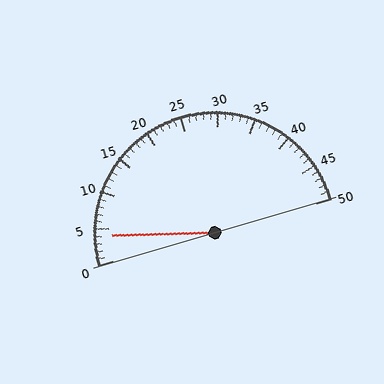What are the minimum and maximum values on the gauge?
The gauge ranges from 0 to 50.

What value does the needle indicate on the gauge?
The needle indicates approximately 4.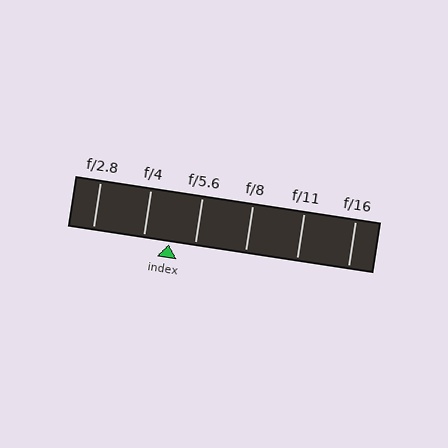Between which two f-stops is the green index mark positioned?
The index mark is between f/4 and f/5.6.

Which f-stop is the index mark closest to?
The index mark is closest to f/5.6.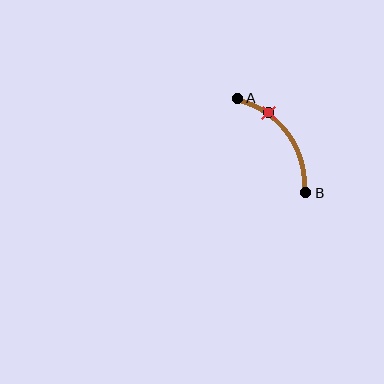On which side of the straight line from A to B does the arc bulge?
The arc bulges above and to the right of the straight line connecting A and B.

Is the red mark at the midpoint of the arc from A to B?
No. The red mark lies on the arc but is closer to endpoint A. The arc midpoint would be at the point on the curve equidistant along the arc from both A and B.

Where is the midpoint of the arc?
The arc midpoint is the point on the curve farthest from the straight line joining A and B. It sits above and to the right of that line.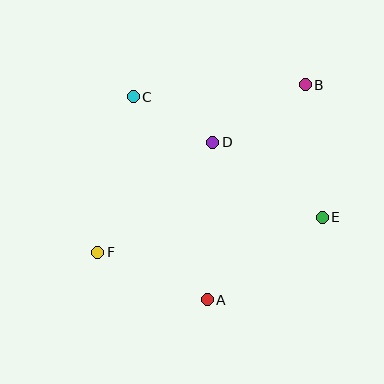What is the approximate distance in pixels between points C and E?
The distance between C and E is approximately 224 pixels.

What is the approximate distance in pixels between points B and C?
The distance between B and C is approximately 172 pixels.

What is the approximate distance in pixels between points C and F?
The distance between C and F is approximately 160 pixels.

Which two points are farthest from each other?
Points B and F are farthest from each other.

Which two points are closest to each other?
Points C and D are closest to each other.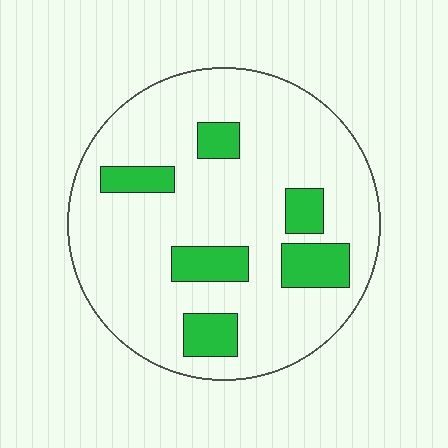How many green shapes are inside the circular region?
6.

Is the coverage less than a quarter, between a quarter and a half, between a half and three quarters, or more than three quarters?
Less than a quarter.